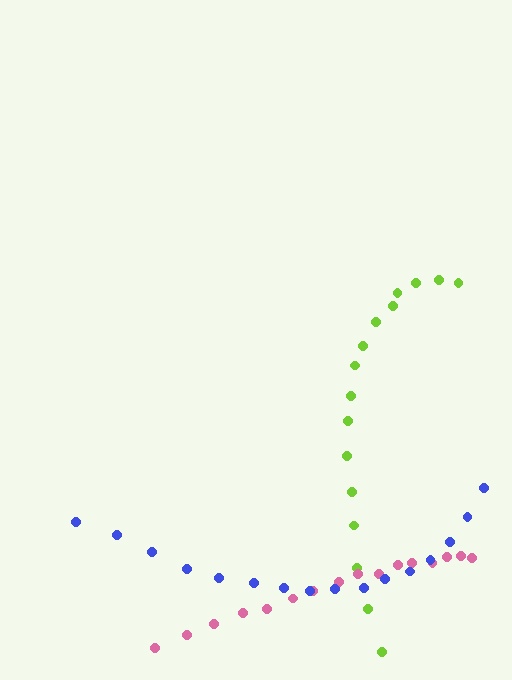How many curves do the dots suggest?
There are 3 distinct paths.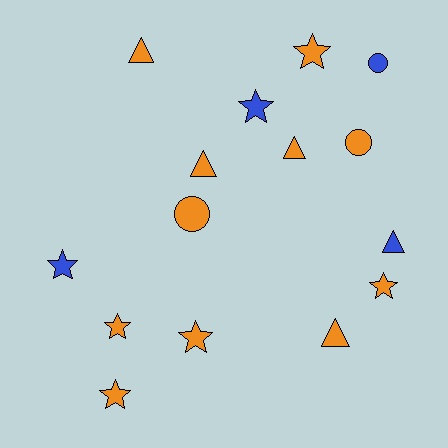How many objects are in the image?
There are 15 objects.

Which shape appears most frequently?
Star, with 7 objects.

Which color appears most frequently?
Orange, with 11 objects.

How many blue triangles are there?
There is 1 blue triangle.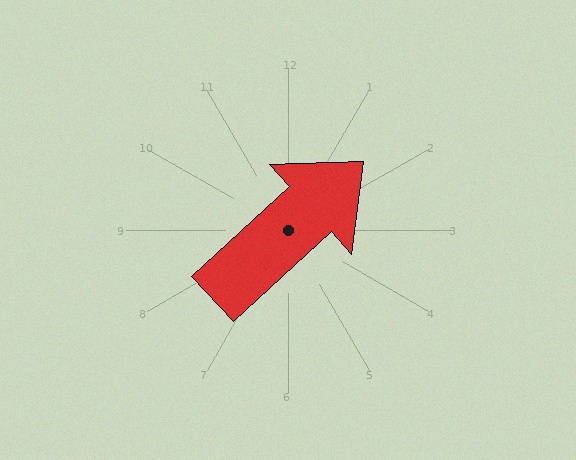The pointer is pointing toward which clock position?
Roughly 2 o'clock.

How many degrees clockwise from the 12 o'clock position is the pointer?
Approximately 48 degrees.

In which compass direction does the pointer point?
Northeast.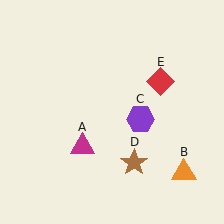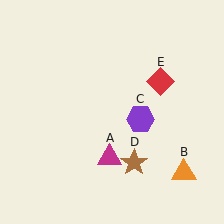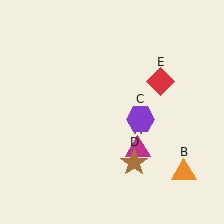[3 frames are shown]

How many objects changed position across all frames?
1 object changed position: magenta triangle (object A).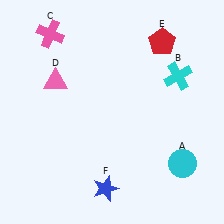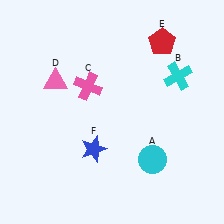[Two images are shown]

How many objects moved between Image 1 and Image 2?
3 objects moved between the two images.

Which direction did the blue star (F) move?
The blue star (F) moved up.